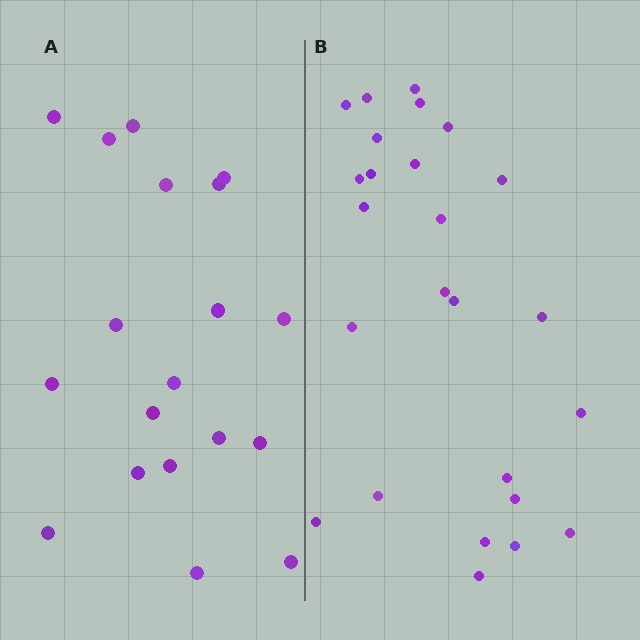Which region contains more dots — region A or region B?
Region B (the right region) has more dots.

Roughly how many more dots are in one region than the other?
Region B has about 6 more dots than region A.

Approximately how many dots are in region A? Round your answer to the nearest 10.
About 20 dots. (The exact count is 19, which rounds to 20.)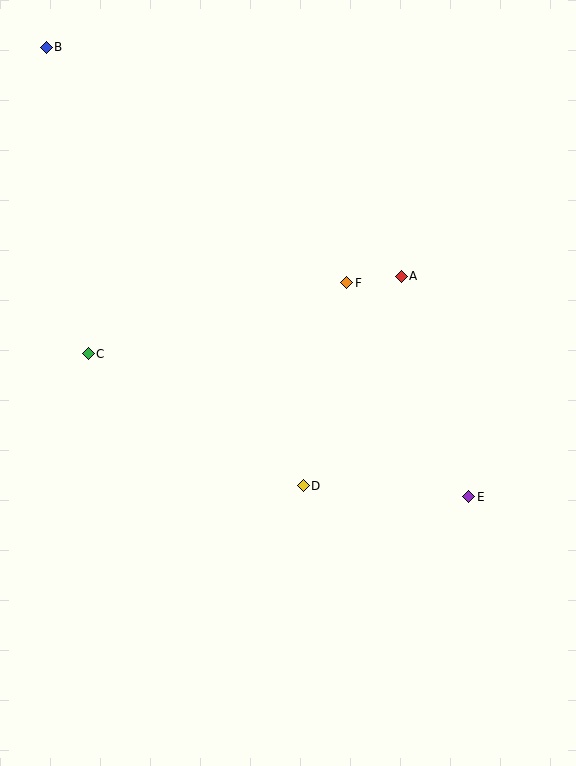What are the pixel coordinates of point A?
Point A is at (401, 276).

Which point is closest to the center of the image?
Point D at (303, 486) is closest to the center.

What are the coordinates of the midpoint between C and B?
The midpoint between C and B is at (67, 200).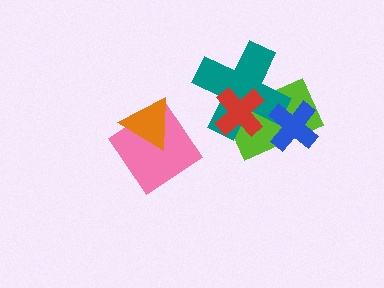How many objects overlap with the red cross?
2 objects overlap with the red cross.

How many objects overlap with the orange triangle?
1 object overlaps with the orange triangle.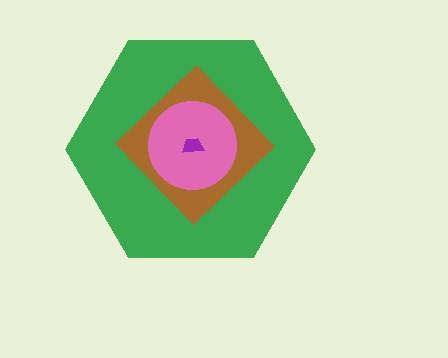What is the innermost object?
The purple trapezoid.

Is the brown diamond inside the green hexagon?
Yes.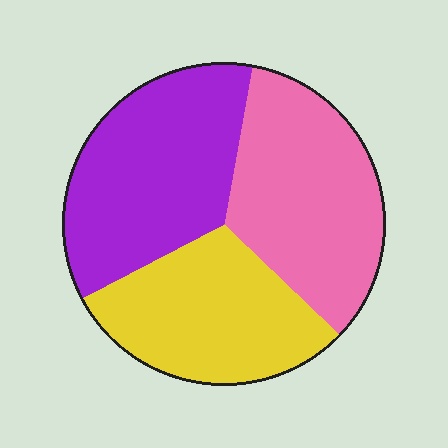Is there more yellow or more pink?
Pink.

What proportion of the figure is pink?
Pink takes up about one third (1/3) of the figure.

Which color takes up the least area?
Yellow, at roughly 30%.